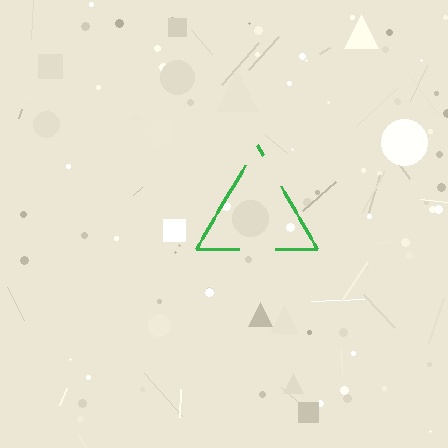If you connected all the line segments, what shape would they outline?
They would outline a triangle.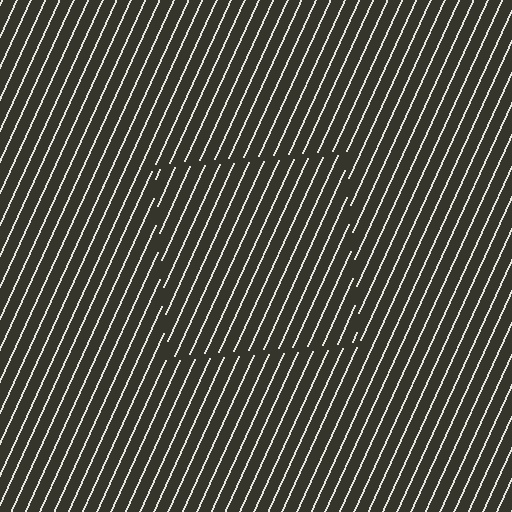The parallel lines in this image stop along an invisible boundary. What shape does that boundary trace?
An illusory square. The interior of the shape contains the same grating, shifted by half a period — the contour is defined by the phase discontinuity where line-ends from the inner and outer gratings abut.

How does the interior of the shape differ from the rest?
The interior of the shape contains the same grating, shifted by half a period — the contour is defined by the phase discontinuity where line-ends from the inner and outer gratings abut.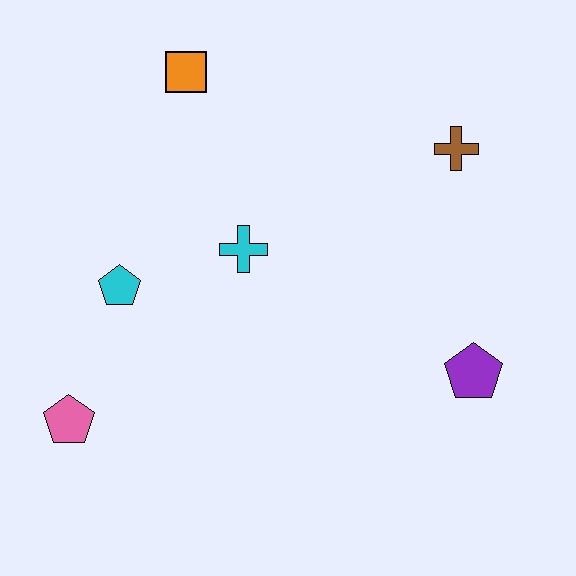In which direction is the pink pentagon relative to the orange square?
The pink pentagon is below the orange square.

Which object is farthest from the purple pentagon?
The orange square is farthest from the purple pentagon.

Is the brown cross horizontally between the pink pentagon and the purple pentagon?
Yes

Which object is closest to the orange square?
The cyan cross is closest to the orange square.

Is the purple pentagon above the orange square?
No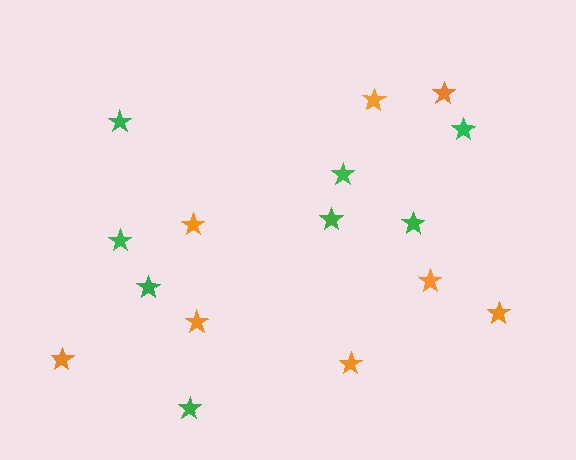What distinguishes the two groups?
There are 2 groups: one group of orange stars (8) and one group of green stars (8).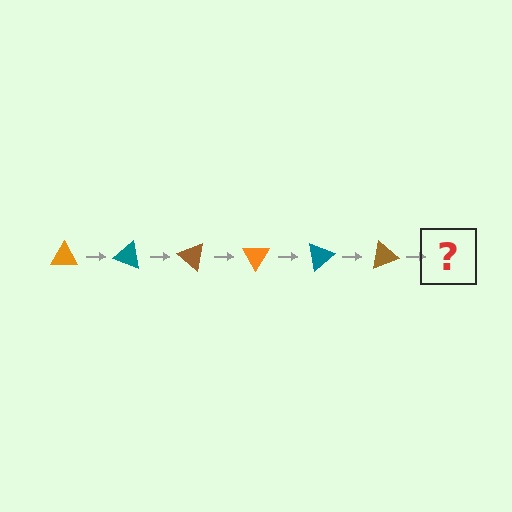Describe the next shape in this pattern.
It should be an orange triangle, rotated 120 degrees from the start.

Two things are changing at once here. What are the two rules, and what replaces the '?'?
The two rules are that it rotates 20 degrees each step and the color cycles through orange, teal, and brown. The '?' should be an orange triangle, rotated 120 degrees from the start.